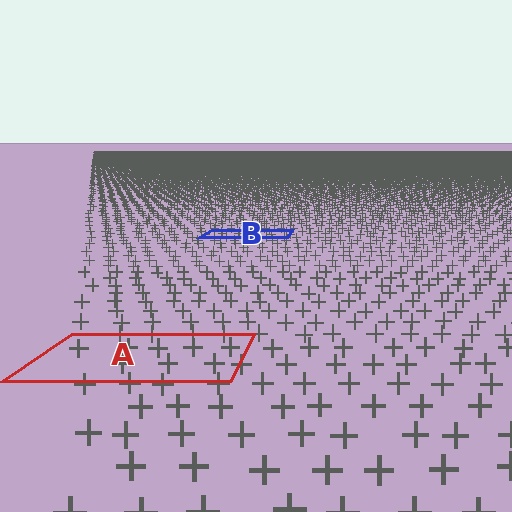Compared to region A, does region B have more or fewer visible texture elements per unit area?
Region B has more texture elements per unit area — they are packed more densely because it is farther away.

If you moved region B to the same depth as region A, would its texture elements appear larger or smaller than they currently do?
They would appear larger. At a closer depth, the same texture elements are projected at a bigger on-screen size.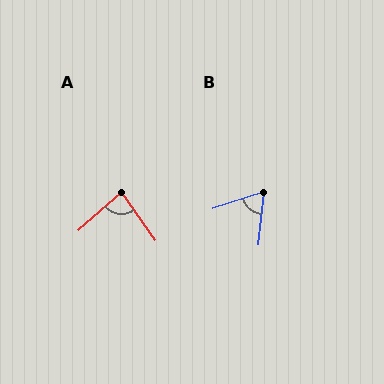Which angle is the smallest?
B, at approximately 66 degrees.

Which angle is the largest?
A, at approximately 84 degrees.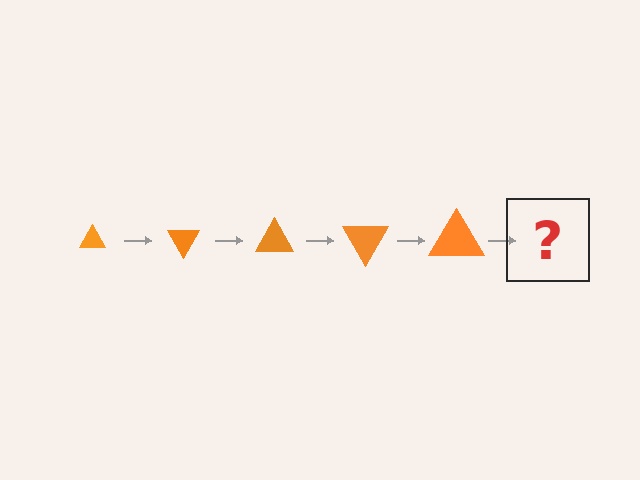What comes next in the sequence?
The next element should be a triangle, larger than the previous one and rotated 300 degrees from the start.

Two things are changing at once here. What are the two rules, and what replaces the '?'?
The two rules are that the triangle grows larger each step and it rotates 60 degrees each step. The '?' should be a triangle, larger than the previous one and rotated 300 degrees from the start.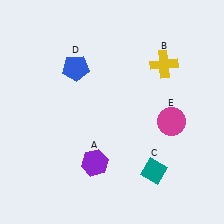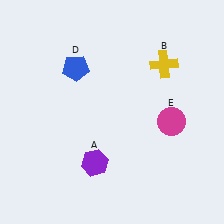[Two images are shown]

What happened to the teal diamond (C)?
The teal diamond (C) was removed in Image 2. It was in the bottom-right area of Image 1.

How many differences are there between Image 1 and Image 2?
There is 1 difference between the two images.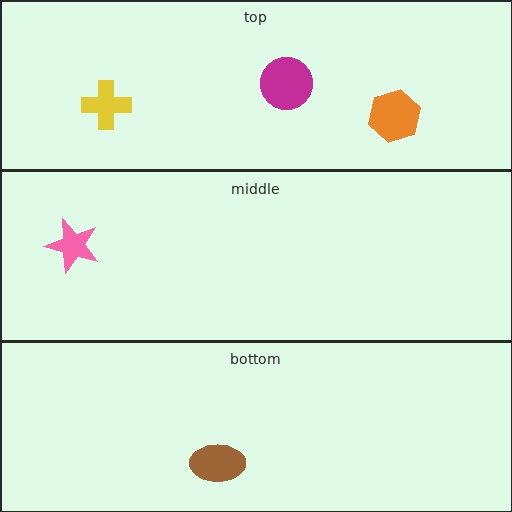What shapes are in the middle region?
The pink star.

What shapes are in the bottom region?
The brown ellipse.